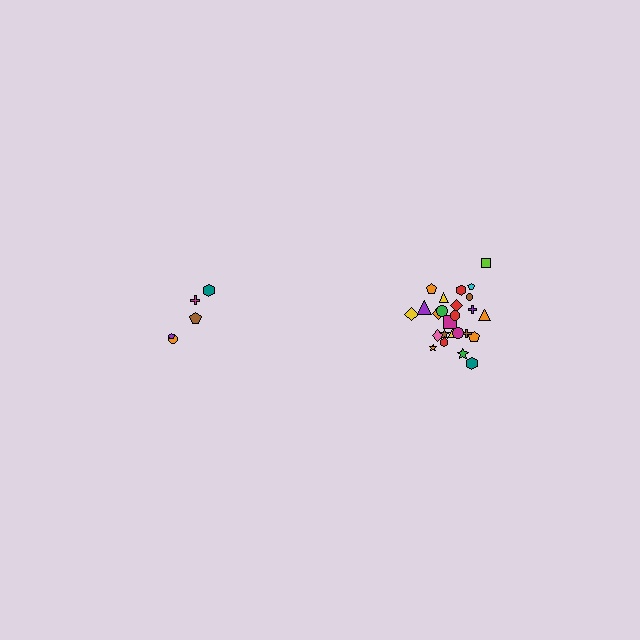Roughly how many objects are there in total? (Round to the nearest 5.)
Roughly 30 objects in total.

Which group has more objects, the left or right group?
The right group.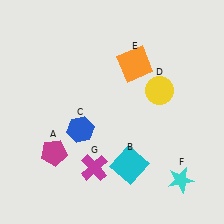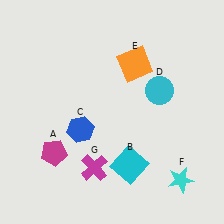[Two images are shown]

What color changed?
The circle (D) changed from yellow in Image 1 to cyan in Image 2.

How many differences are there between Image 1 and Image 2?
There is 1 difference between the two images.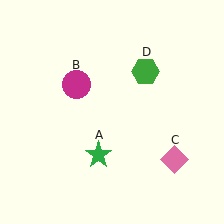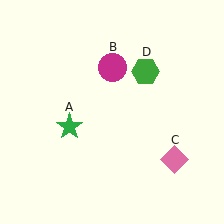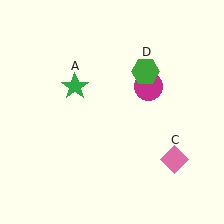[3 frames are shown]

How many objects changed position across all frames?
2 objects changed position: green star (object A), magenta circle (object B).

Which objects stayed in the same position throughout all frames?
Pink diamond (object C) and green hexagon (object D) remained stationary.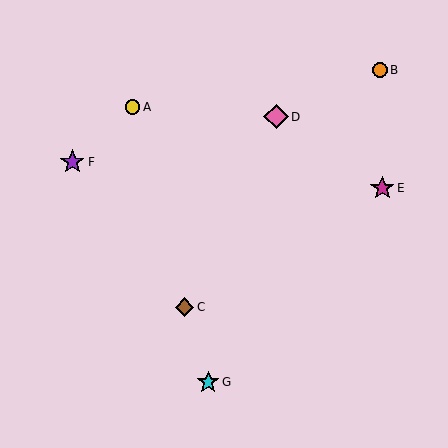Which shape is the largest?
The pink diamond (labeled D) is the largest.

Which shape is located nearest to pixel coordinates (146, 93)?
The yellow circle (labeled A) at (133, 107) is nearest to that location.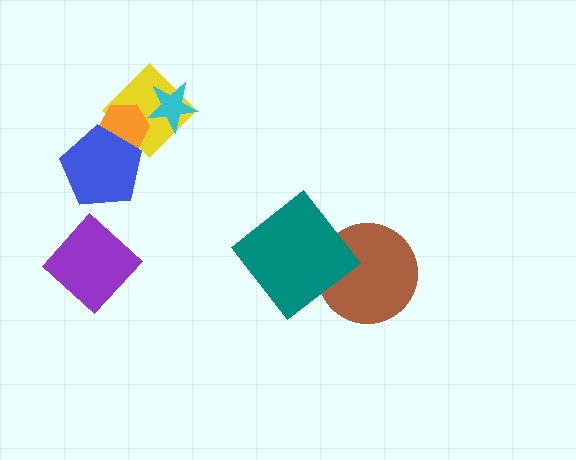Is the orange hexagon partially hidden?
Yes, it is partially covered by another shape.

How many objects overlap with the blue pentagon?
2 objects overlap with the blue pentagon.